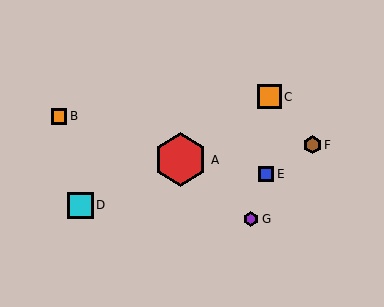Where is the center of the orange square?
The center of the orange square is at (269, 97).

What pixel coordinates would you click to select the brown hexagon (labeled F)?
Click at (313, 145) to select the brown hexagon F.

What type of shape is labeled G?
Shape G is a purple hexagon.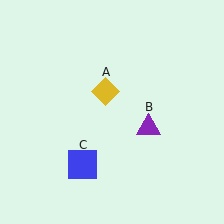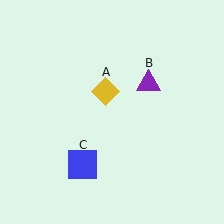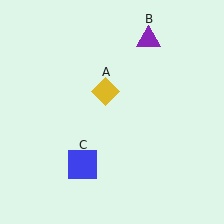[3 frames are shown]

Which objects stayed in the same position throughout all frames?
Yellow diamond (object A) and blue square (object C) remained stationary.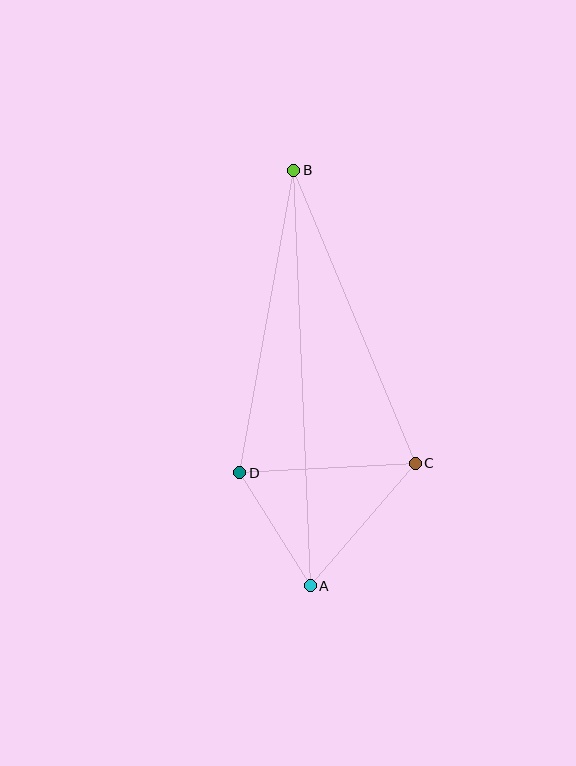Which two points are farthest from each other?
Points A and B are farthest from each other.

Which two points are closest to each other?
Points A and D are closest to each other.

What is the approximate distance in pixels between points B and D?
The distance between B and D is approximately 307 pixels.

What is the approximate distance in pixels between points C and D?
The distance between C and D is approximately 176 pixels.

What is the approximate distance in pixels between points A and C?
The distance between A and C is approximately 161 pixels.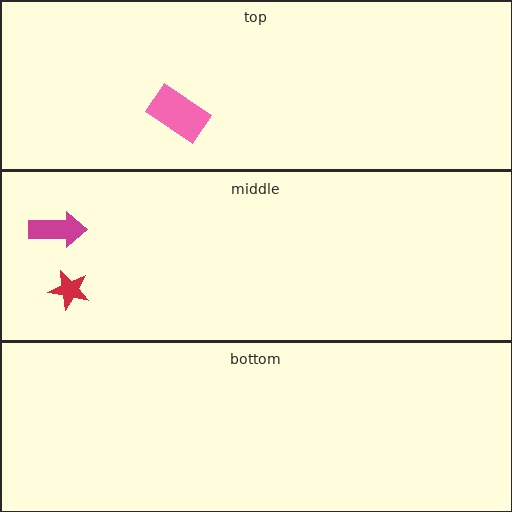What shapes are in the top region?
The pink rectangle.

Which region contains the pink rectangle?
The top region.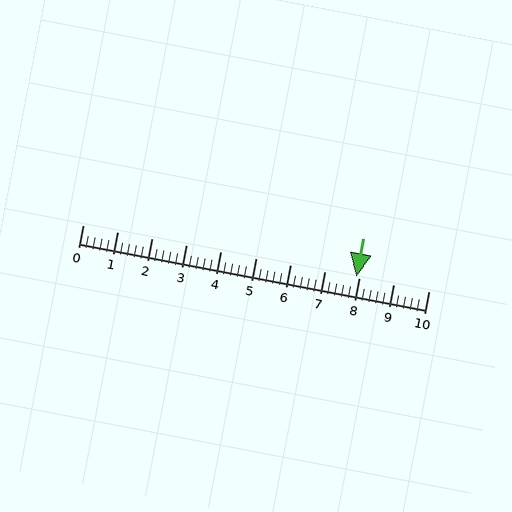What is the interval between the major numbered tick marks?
The major tick marks are spaced 1 units apart.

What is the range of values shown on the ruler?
The ruler shows values from 0 to 10.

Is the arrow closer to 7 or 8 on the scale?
The arrow is closer to 8.